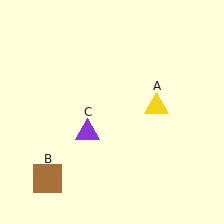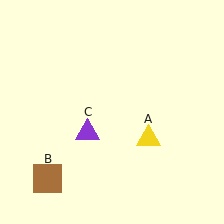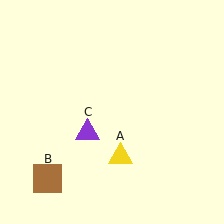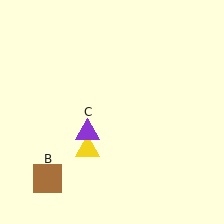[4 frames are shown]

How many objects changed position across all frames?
1 object changed position: yellow triangle (object A).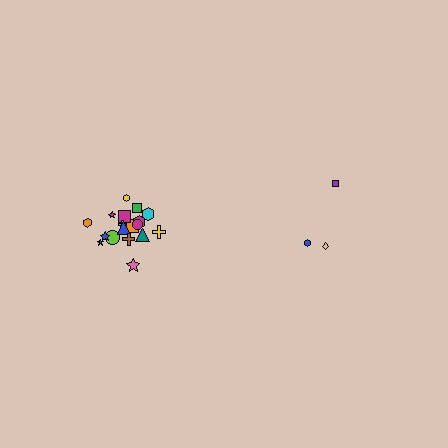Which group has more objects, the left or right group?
The left group.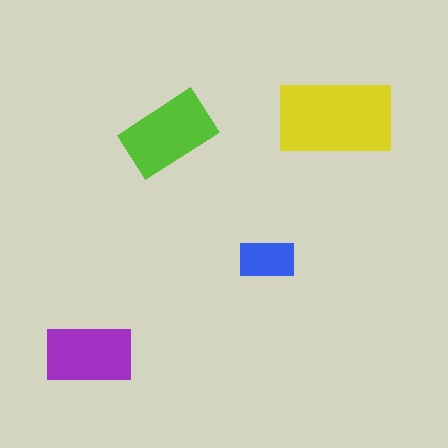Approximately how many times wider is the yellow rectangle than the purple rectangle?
About 1.5 times wider.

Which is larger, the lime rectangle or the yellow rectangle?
The yellow one.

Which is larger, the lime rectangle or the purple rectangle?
The lime one.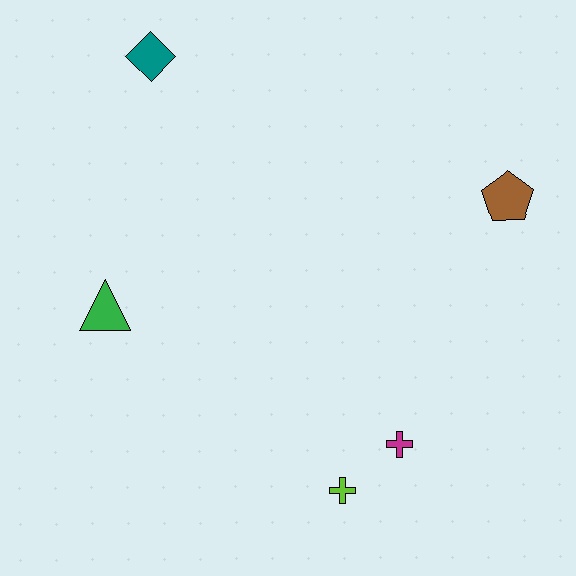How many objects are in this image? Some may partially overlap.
There are 5 objects.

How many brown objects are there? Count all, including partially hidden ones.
There is 1 brown object.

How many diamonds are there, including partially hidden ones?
There is 1 diamond.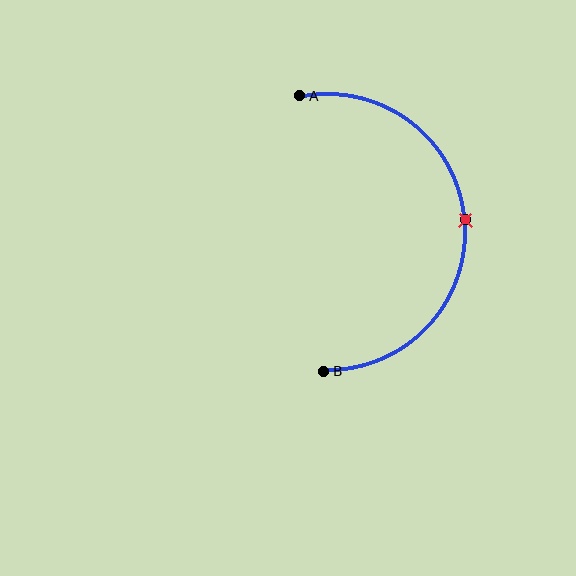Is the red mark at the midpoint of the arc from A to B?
Yes. The red mark lies on the arc at equal arc-length from both A and B — it is the arc midpoint.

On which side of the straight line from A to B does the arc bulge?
The arc bulges to the right of the straight line connecting A and B.